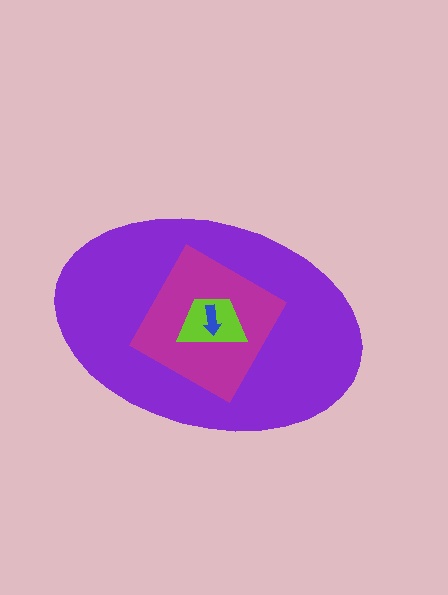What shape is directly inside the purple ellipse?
The magenta square.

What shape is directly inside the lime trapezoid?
The blue arrow.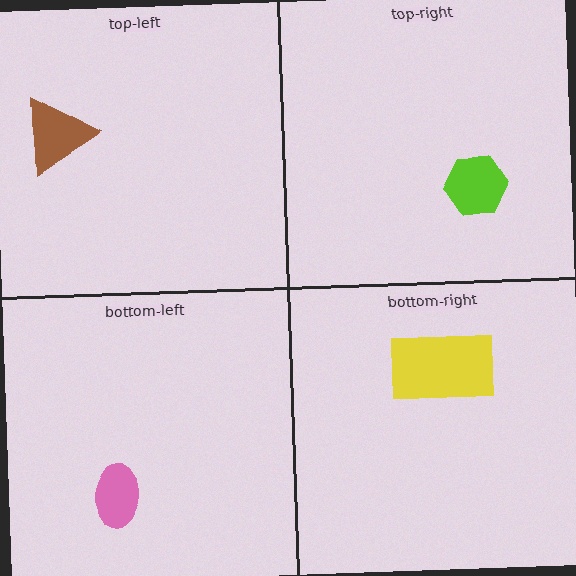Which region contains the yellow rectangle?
The bottom-right region.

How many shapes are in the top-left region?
1.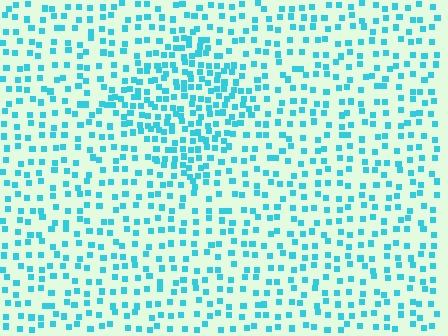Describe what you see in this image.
The image contains small cyan elements arranged at two different densities. A diamond-shaped region is visible where the elements are more densely packed than the surrounding area.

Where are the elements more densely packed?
The elements are more densely packed inside the diamond boundary.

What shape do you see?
I see a diamond.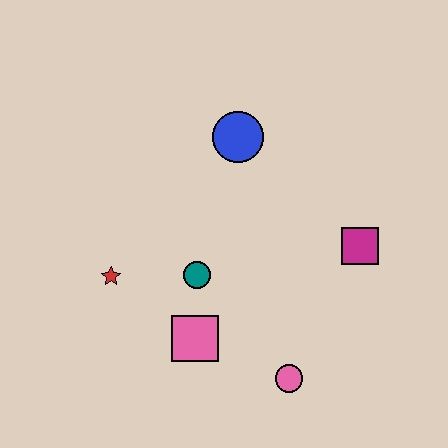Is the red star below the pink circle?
No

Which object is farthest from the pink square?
The blue circle is farthest from the pink square.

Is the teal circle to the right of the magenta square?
No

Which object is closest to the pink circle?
The pink square is closest to the pink circle.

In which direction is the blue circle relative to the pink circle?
The blue circle is above the pink circle.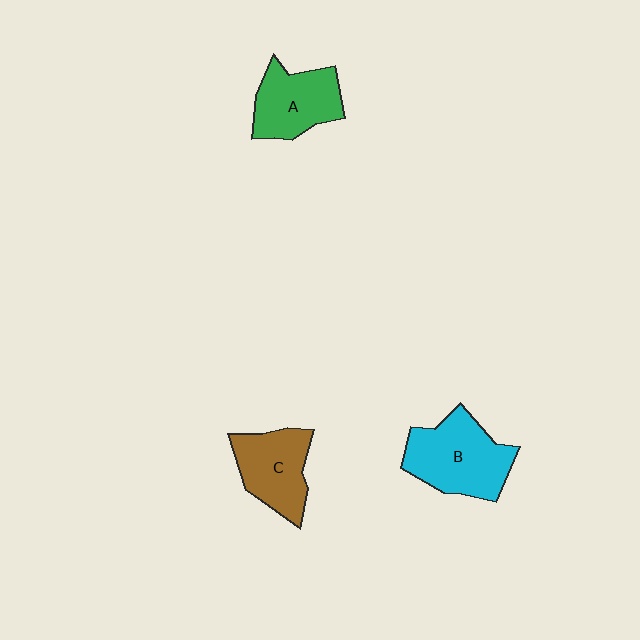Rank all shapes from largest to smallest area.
From largest to smallest: B (cyan), C (brown), A (green).